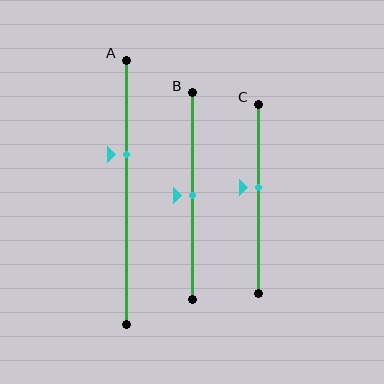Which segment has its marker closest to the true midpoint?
Segment B has its marker closest to the true midpoint.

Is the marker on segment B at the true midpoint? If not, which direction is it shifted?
Yes, the marker on segment B is at the true midpoint.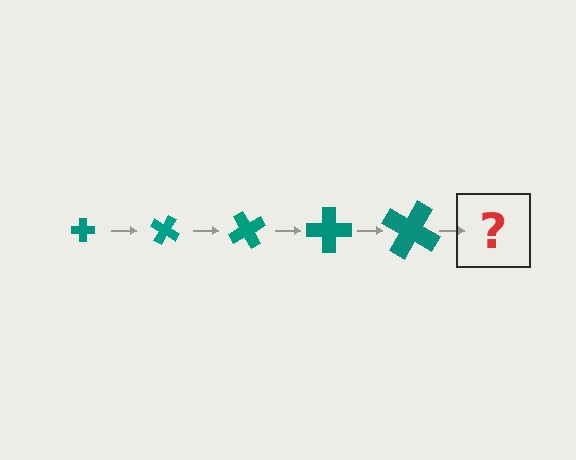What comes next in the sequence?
The next element should be a cross, larger than the previous one and rotated 150 degrees from the start.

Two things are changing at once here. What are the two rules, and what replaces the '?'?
The two rules are that the cross grows larger each step and it rotates 30 degrees each step. The '?' should be a cross, larger than the previous one and rotated 150 degrees from the start.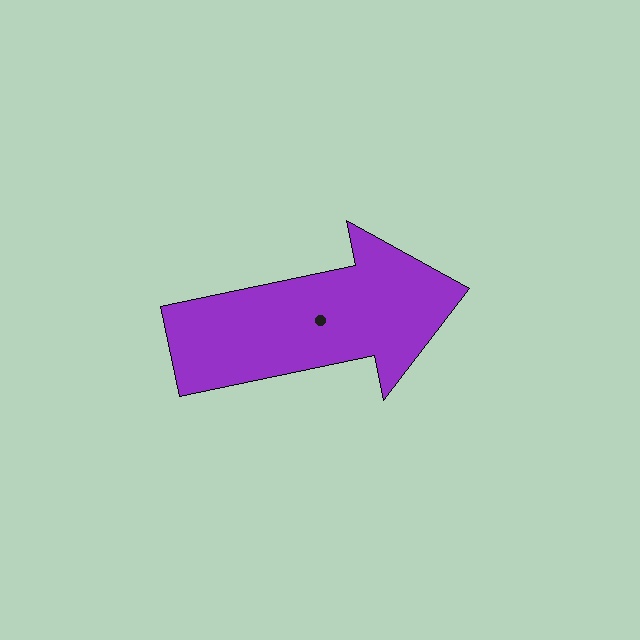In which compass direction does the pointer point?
East.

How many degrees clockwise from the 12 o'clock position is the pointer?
Approximately 78 degrees.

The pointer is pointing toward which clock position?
Roughly 3 o'clock.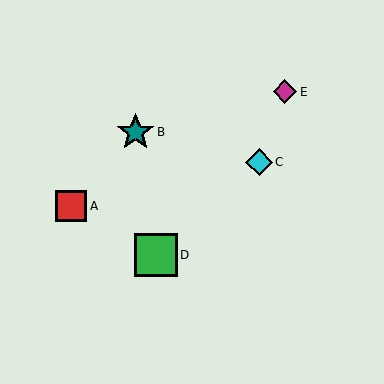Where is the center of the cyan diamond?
The center of the cyan diamond is at (259, 162).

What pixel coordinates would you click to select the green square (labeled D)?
Click at (156, 255) to select the green square D.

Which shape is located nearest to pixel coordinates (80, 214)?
The red square (labeled A) at (71, 206) is nearest to that location.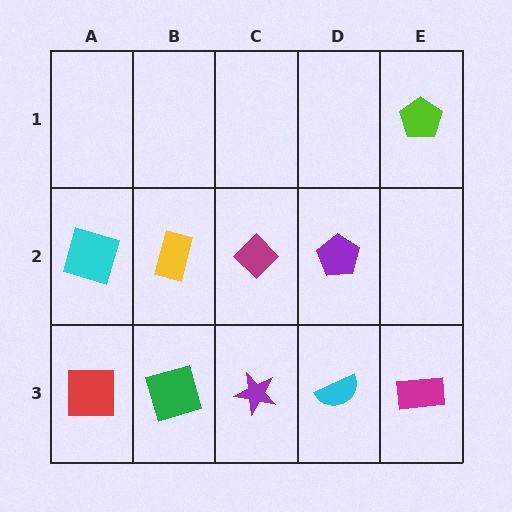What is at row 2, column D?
A purple pentagon.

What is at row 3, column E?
A magenta rectangle.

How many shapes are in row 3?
5 shapes.